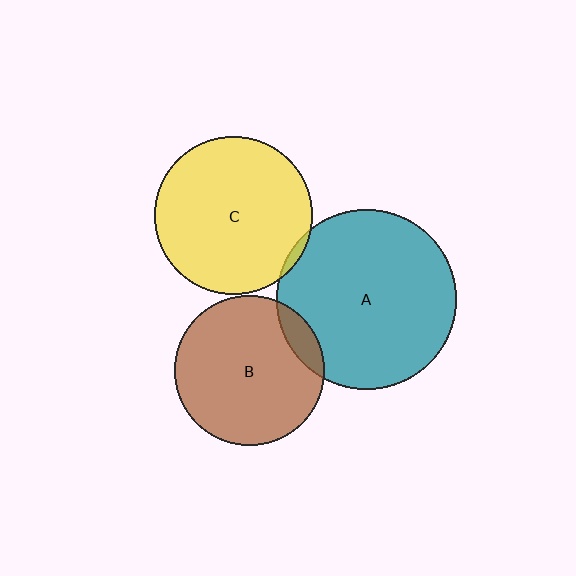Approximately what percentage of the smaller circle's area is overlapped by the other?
Approximately 10%.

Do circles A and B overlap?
Yes.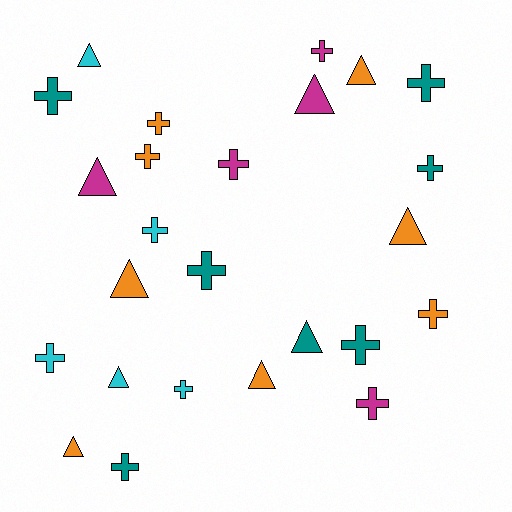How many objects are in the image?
There are 25 objects.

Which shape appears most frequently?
Cross, with 15 objects.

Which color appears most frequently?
Orange, with 8 objects.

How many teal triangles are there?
There is 1 teal triangle.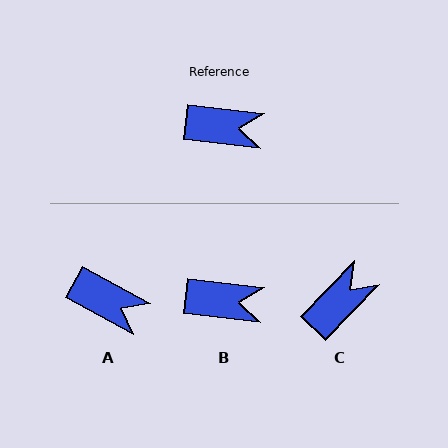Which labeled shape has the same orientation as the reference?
B.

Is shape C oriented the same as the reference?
No, it is off by about 53 degrees.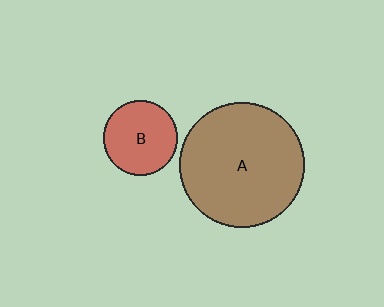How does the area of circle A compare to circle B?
Approximately 2.8 times.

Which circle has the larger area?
Circle A (brown).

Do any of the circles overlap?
No, none of the circles overlap.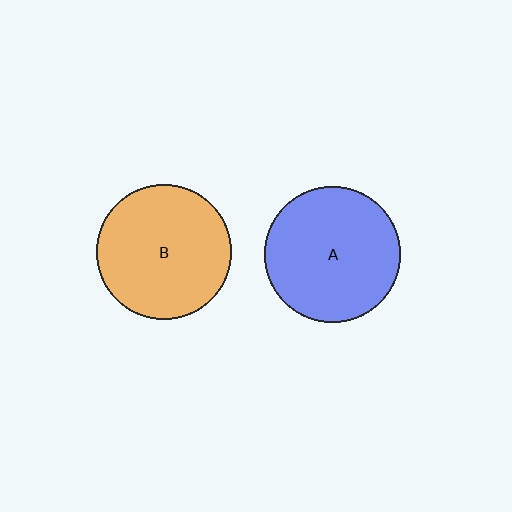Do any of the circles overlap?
No, none of the circles overlap.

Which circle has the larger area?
Circle B (orange).